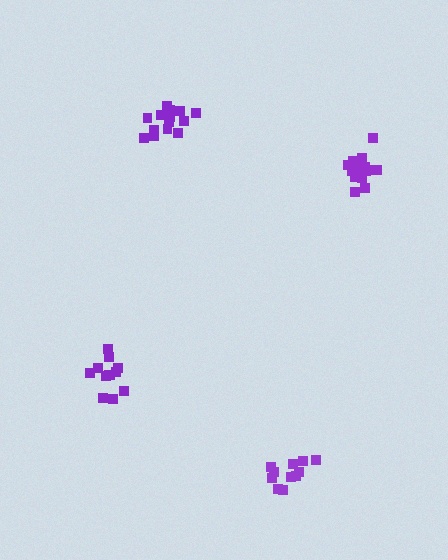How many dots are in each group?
Group 1: 14 dots, Group 2: 17 dots, Group 3: 11 dots, Group 4: 12 dots (54 total).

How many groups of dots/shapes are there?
There are 4 groups.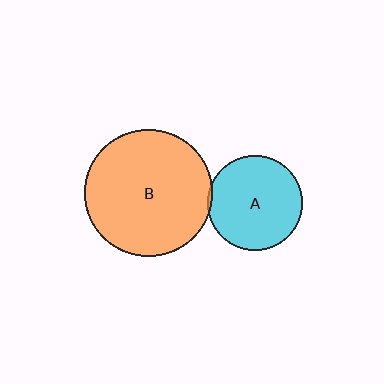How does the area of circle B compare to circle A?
Approximately 1.8 times.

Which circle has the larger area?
Circle B (orange).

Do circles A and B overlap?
Yes.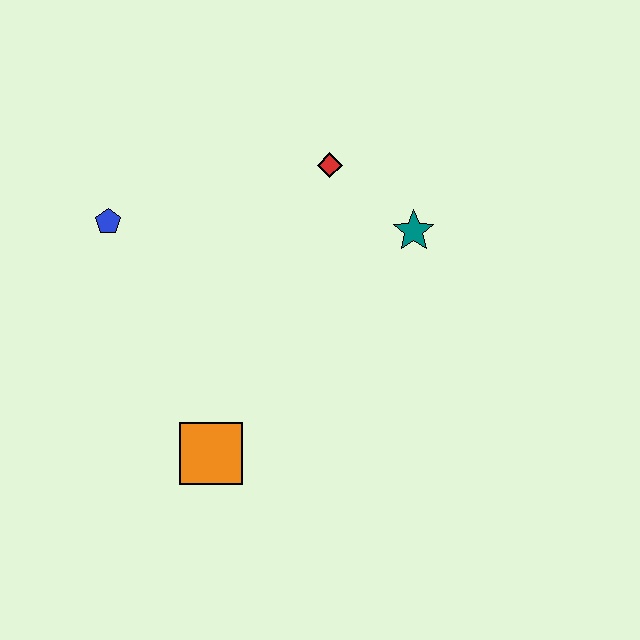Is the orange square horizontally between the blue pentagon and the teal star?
Yes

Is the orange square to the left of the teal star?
Yes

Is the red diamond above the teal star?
Yes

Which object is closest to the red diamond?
The teal star is closest to the red diamond.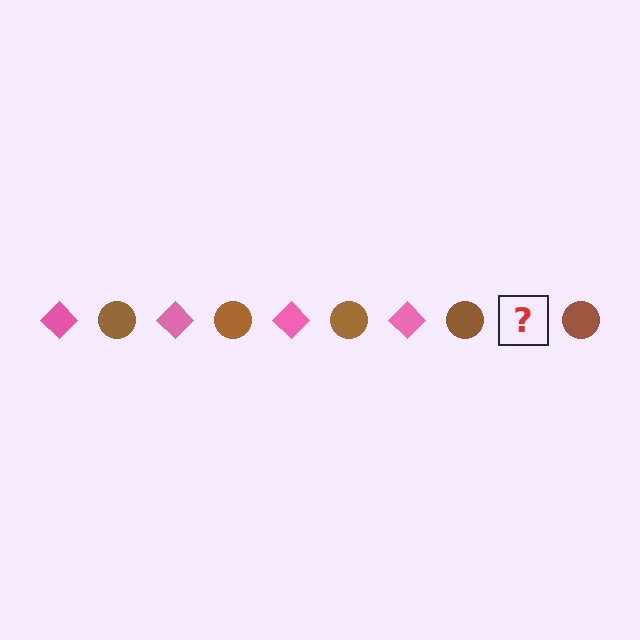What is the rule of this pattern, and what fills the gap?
The rule is that the pattern alternates between pink diamond and brown circle. The gap should be filled with a pink diamond.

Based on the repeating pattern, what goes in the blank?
The blank should be a pink diamond.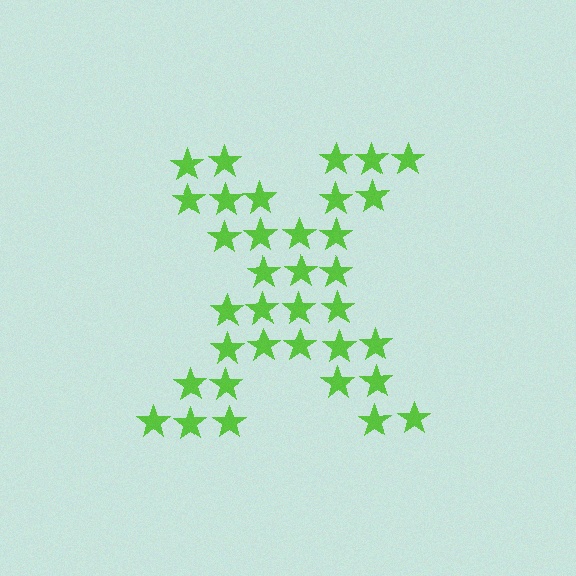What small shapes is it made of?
It is made of small stars.